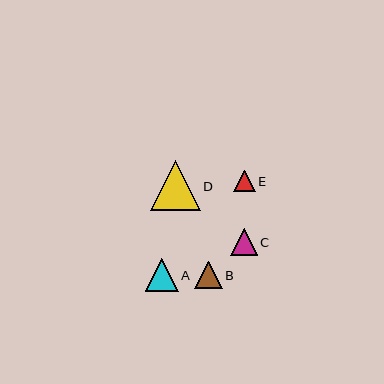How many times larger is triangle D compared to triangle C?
Triangle D is approximately 1.9 times the size of triangle C.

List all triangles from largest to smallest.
From largest to smallest: D, A, B, C, E.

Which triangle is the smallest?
Triangle E is the smallest with a size of approximately 21 pixels.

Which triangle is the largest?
Triangle D is the largest with a size of approximately 50 pixels.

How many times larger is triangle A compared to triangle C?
Triangle A is approximately 1.2 times the size of triangle C.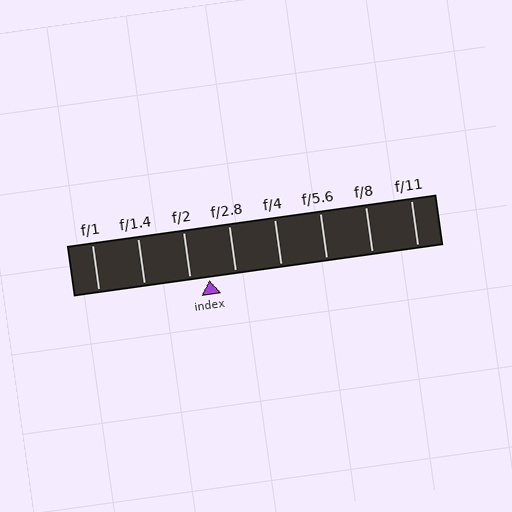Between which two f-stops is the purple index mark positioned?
The index mark is between f/2 and f/2.8.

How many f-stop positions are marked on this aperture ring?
There are 8 f-stop positions marked.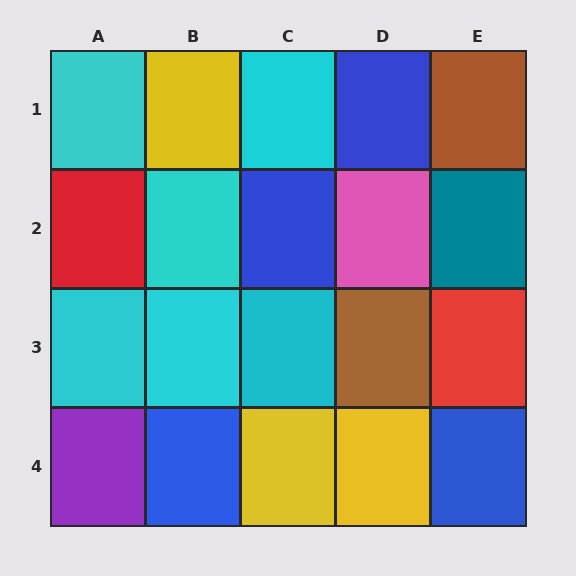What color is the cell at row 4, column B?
Blue.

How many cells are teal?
1 cell is teal.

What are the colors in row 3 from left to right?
Cyan, cyan, cyan, brown, red.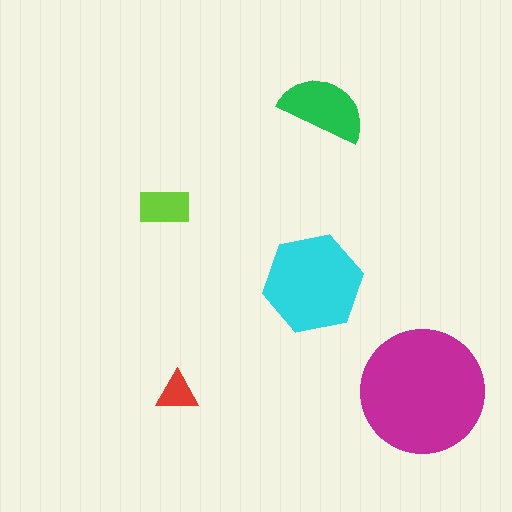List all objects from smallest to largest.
The red triangle, the lime rectangle, the green semicircle, the cyan hexagon, the magenta circle.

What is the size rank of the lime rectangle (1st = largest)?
4th.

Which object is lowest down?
The red triangle is bottommost.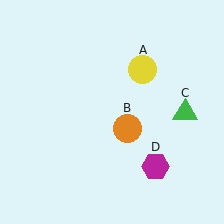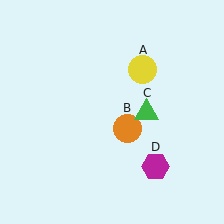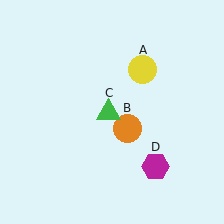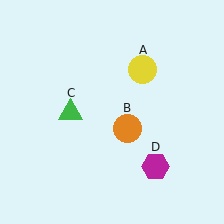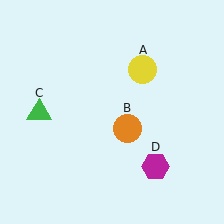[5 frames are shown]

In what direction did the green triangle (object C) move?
The green triangle (object C) moved left.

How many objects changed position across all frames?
1 object changed position: green triangle (object C).